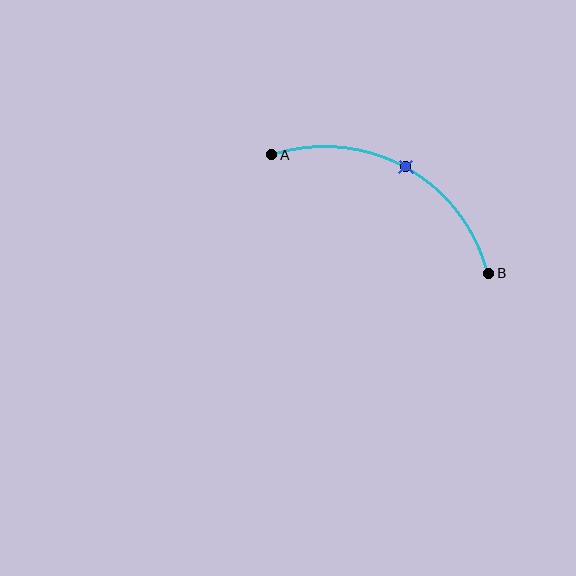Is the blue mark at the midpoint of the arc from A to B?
Yes. The blue mark lies on the arc at equal arc-length from both A and B — it is the arc midpoint.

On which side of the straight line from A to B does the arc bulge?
The arc bulges above the straight line connecting A and B.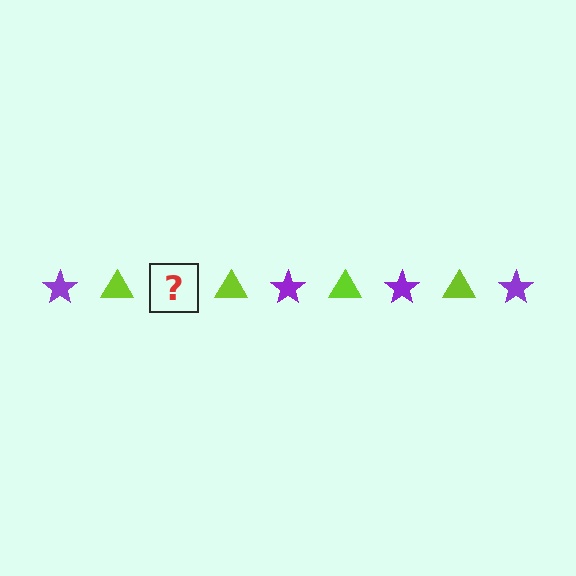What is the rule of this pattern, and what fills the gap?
The rule is that the pattern alternates between purple star and lime triangle. The gap should be filled with a purple star.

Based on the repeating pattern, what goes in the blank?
The blank should be a purple star.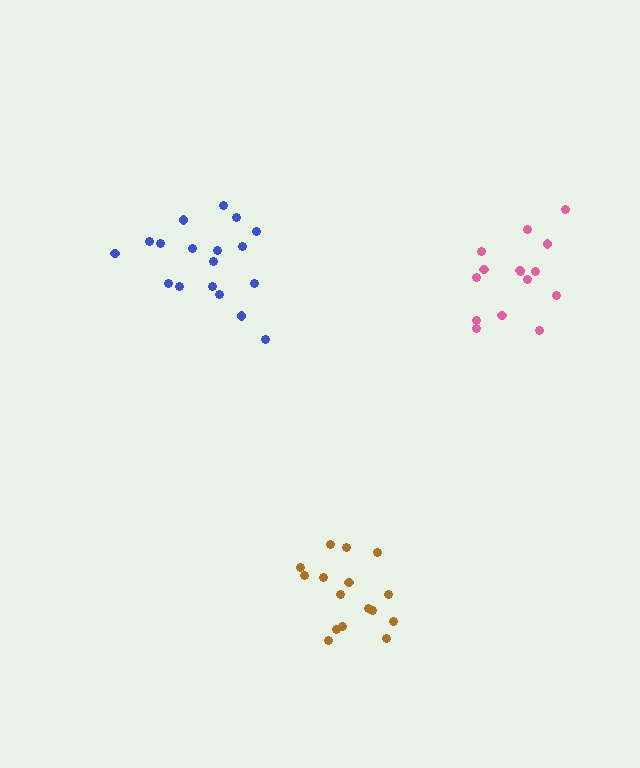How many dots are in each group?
Group 1: 18 dots, Group 2: 16 dots, Group 3: 15 dots (49 total).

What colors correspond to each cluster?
The clusters are colored: blue, brown, pink.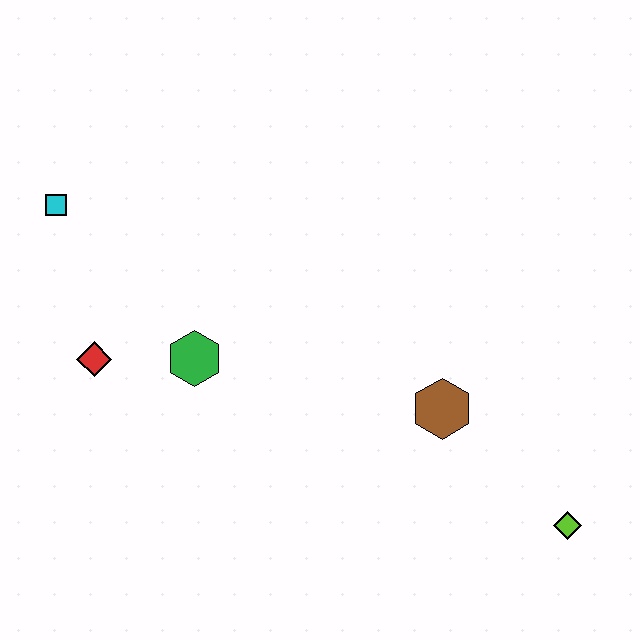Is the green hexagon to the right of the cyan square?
Yes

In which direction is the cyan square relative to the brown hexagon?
The cyan square is to the left of the brown hexagon.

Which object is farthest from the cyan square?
The lime diamond is farthest from the cyan square.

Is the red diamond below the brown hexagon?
No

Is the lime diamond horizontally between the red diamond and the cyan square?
No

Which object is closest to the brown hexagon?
The lime diamond is closest to the brown hexagon.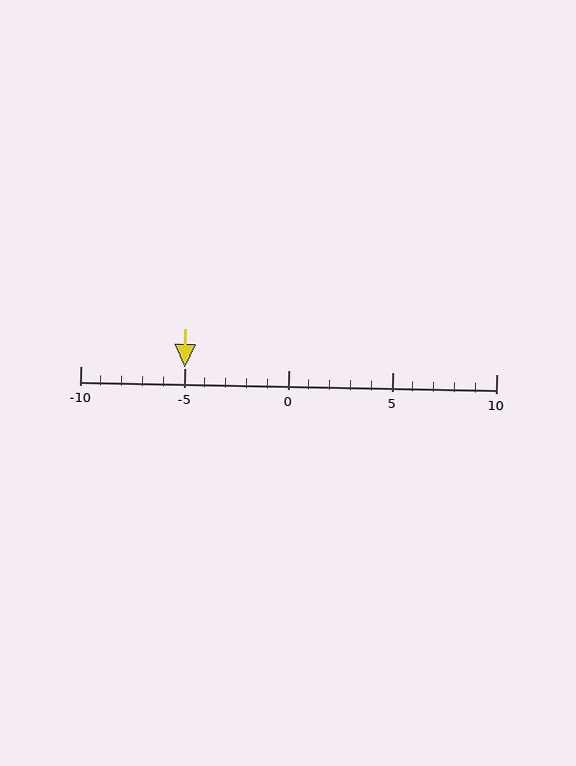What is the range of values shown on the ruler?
The ruler shows values from -10 to 10.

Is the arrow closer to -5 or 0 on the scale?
The arrow is closer to -5.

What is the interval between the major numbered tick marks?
The major tick marks are spaced 5 units apart.